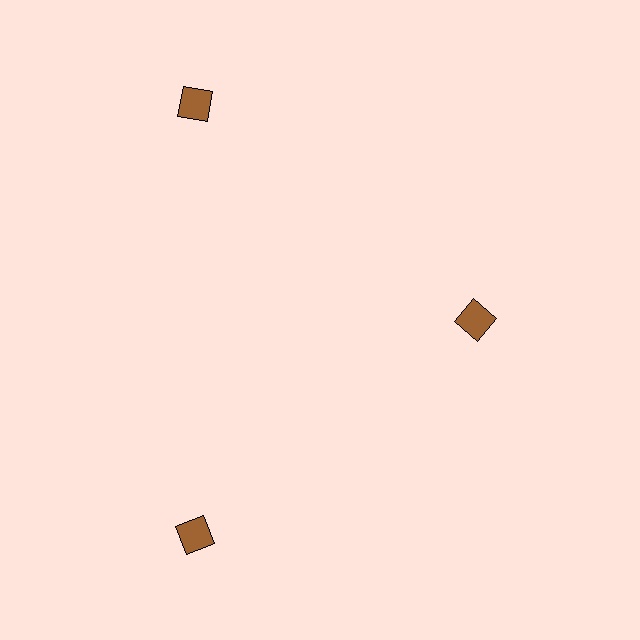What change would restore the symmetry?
The symmetry would be restored by moving it outward, back onto the ring so that all 3 squares sit at equal angles and equal distance from the center.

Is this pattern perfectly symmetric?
No. The 3 brown squares are arranged in a ring, but one element near the 3 o'clock position is pulled inward toward the center, breaking the 3-fold rotational symmetry.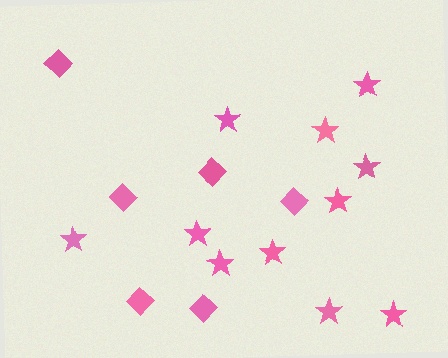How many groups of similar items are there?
There are 2 groups: one group of diamonds (6) and one group of stars (11).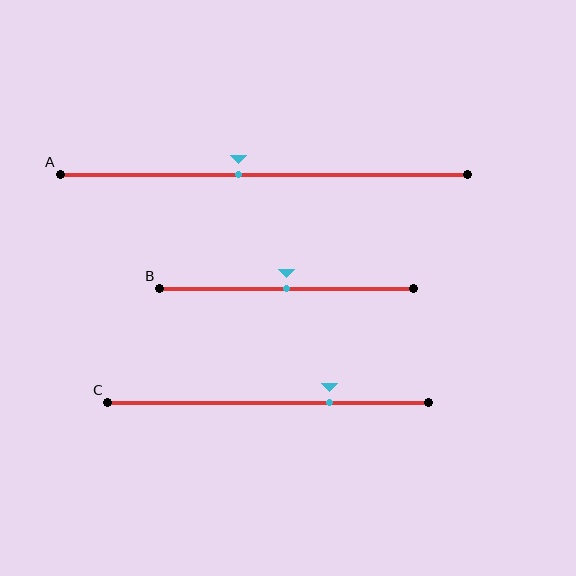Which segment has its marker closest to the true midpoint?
Segment B has its marker closest to the true midpoint.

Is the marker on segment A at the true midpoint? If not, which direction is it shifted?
No, the marker on segment A is shifted to the left by about 6% of the segment length.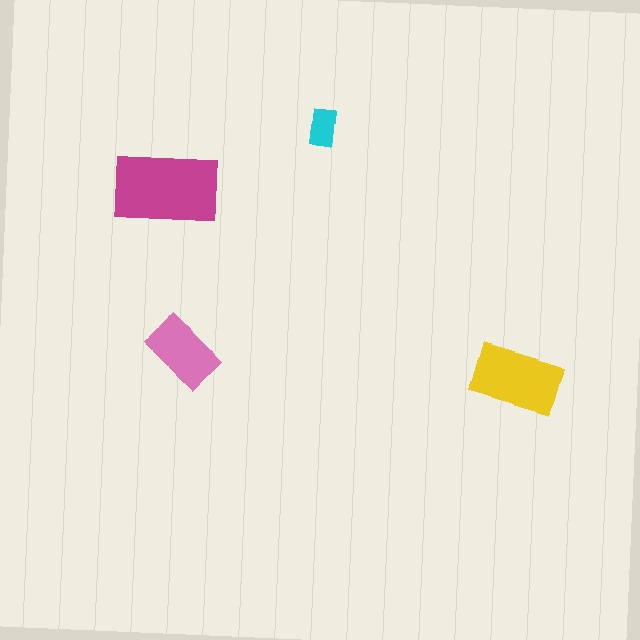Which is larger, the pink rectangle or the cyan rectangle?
The pink one.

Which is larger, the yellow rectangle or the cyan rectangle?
The yellow one.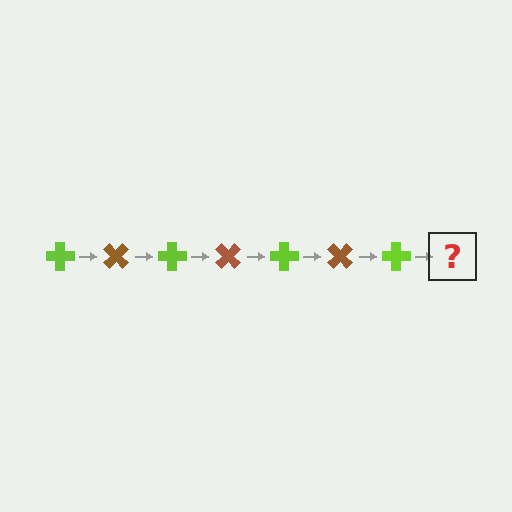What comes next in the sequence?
The next element should be a brown cross, rotated 315 degrees from the start.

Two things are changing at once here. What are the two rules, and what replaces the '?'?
The two rules are that it rotates 45 degrees each step and the color cycles through lime and brown. The '?' should be a brown cross, rotated 315 degrees from the start.